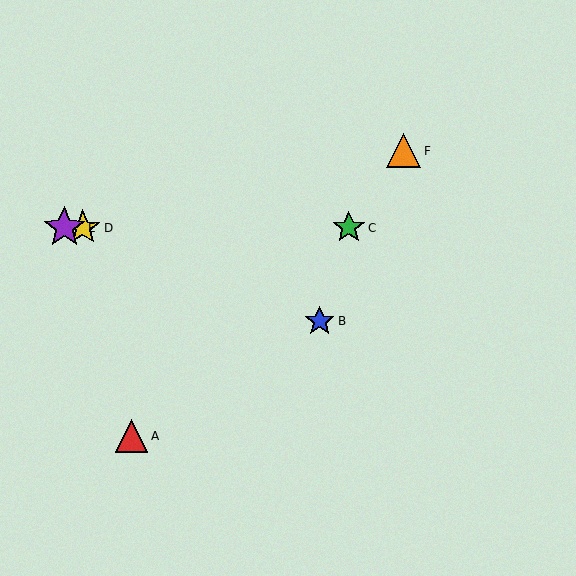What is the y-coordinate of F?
Object F is at y≈151.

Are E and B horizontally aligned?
No, E is at y≈228 and B is at y≈321.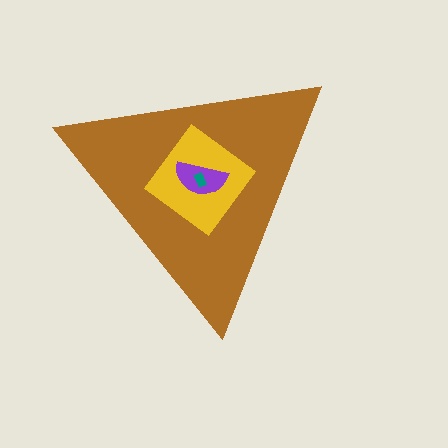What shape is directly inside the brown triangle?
The yellow diamond.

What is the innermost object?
The teal rectangle.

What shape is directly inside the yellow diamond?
The purple semicircle.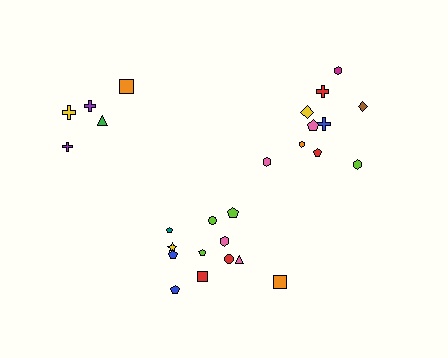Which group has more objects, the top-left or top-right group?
The top-right group.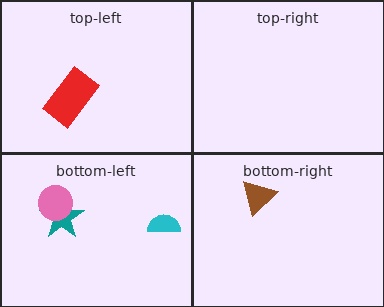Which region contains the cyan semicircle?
The bottom-left region.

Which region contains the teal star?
The bottom-left region.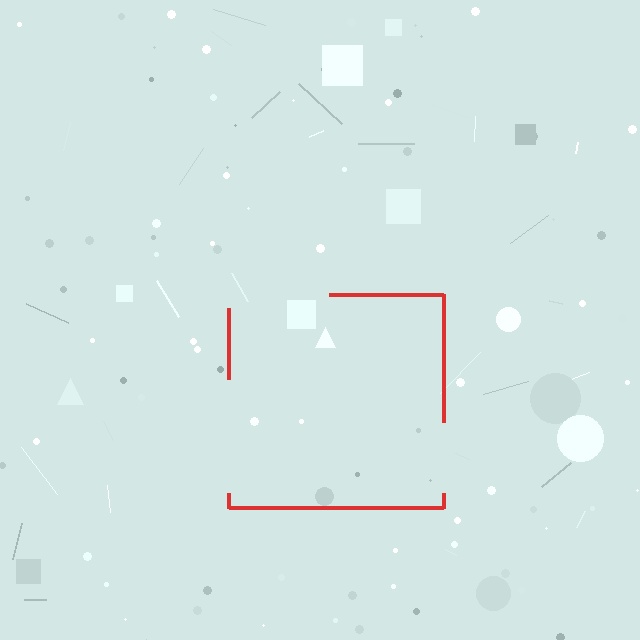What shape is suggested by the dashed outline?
The dashed outline suggests a square.